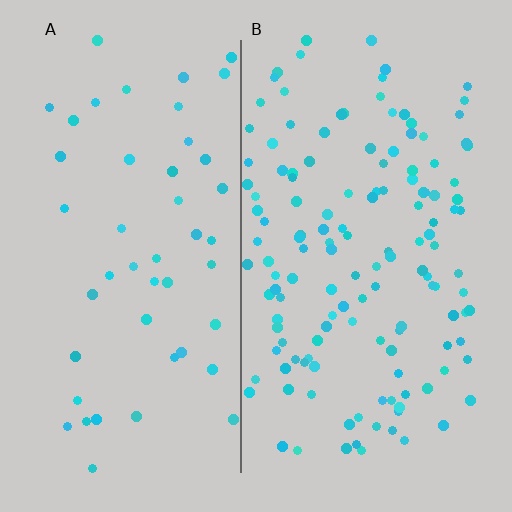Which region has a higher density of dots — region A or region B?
B (the right).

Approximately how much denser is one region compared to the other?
Approximately 2.9× — region B over region A.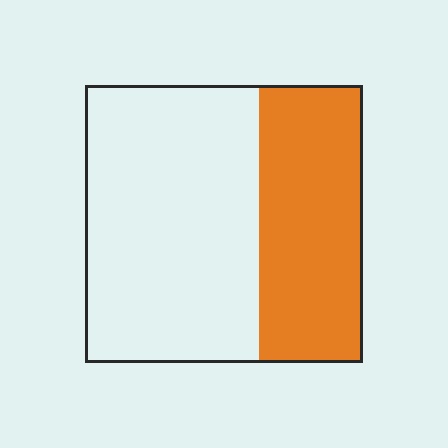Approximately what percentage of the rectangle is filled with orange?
Approximately 35%.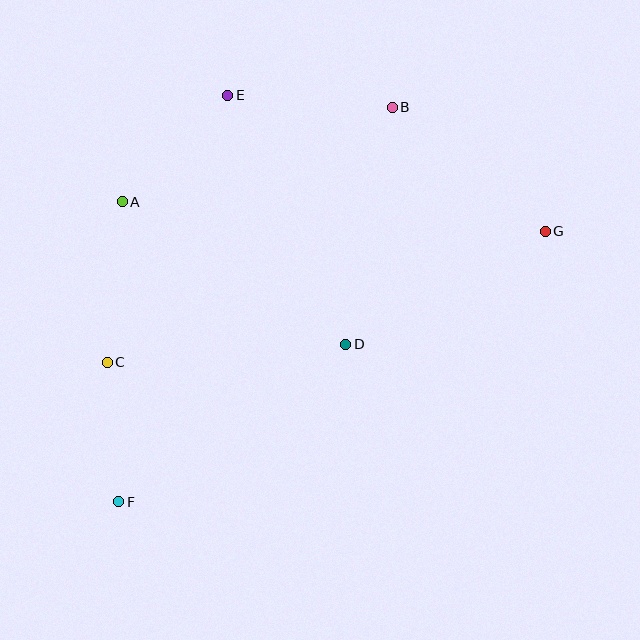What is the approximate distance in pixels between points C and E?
The distance between C and E is approximately 293 pixels.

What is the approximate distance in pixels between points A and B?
The distance between A and B is approximately 286 pixels.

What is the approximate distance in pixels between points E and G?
The distance between E and G is approximately 346 pixels.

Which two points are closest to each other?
Points C and F are closest to each other.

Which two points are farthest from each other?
Points F and G are farthest from each other.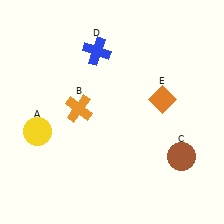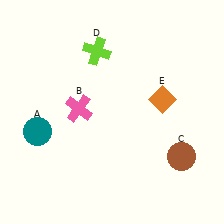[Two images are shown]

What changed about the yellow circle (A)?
In Image 1, A is yellow. In Image 2, it changed to teal.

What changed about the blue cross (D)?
In Image 1, D is blue. In Image 2, it changed to lime.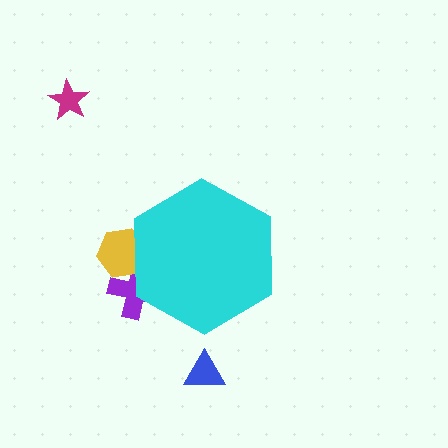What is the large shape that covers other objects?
A cyan hexagon.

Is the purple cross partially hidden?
Yes, the purple cross is partially hidden behind the cyan hexagon.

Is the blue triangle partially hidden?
No, the blue triangle is fully visible.